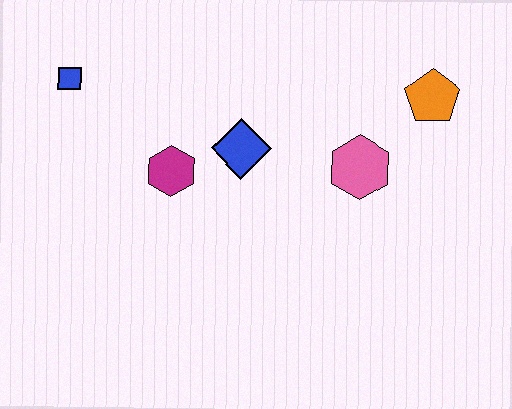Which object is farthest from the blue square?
The orange pentagon is farthest from the blue square.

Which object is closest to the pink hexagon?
The orange pentagon is closest to the pink hexagon.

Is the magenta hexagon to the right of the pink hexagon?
No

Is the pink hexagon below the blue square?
Yes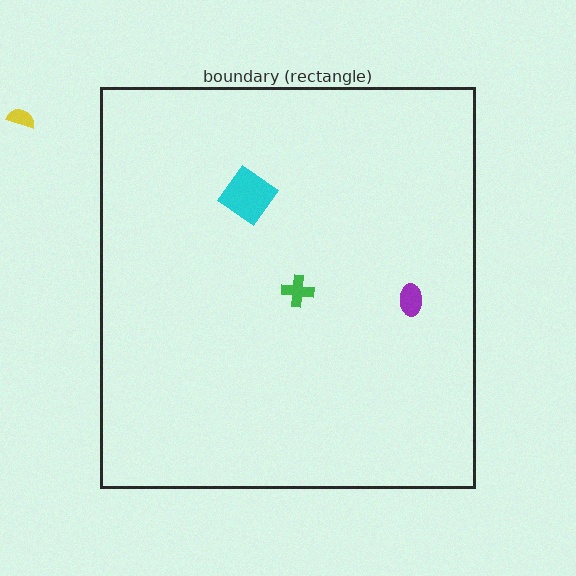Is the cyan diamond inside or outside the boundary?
Inside.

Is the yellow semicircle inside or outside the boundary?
Outside.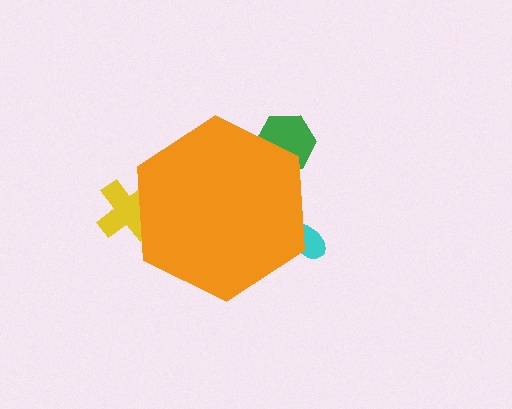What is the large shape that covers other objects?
An orange hexagon.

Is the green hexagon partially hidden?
Yes, the green hexagon is partially hidden behind the orange hexagon.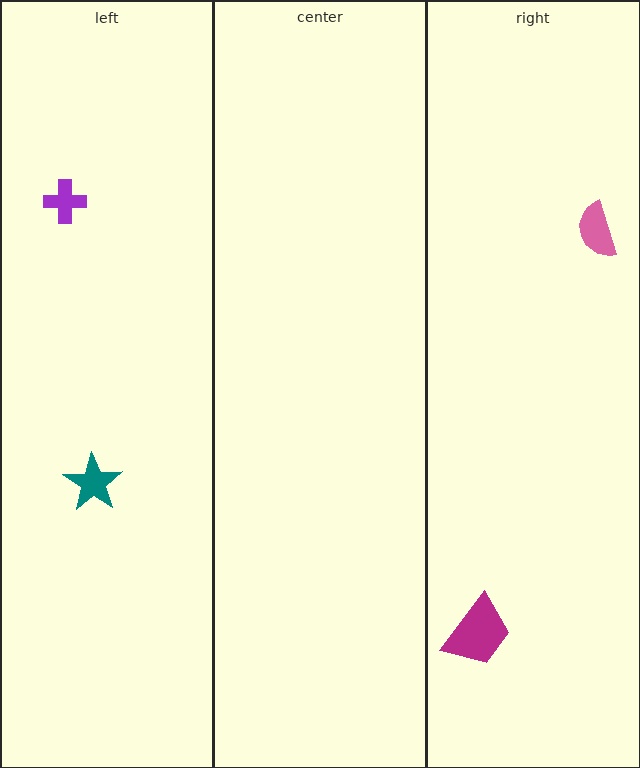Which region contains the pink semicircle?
The right region.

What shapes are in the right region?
The pink semicircle, the magenta trapezoid.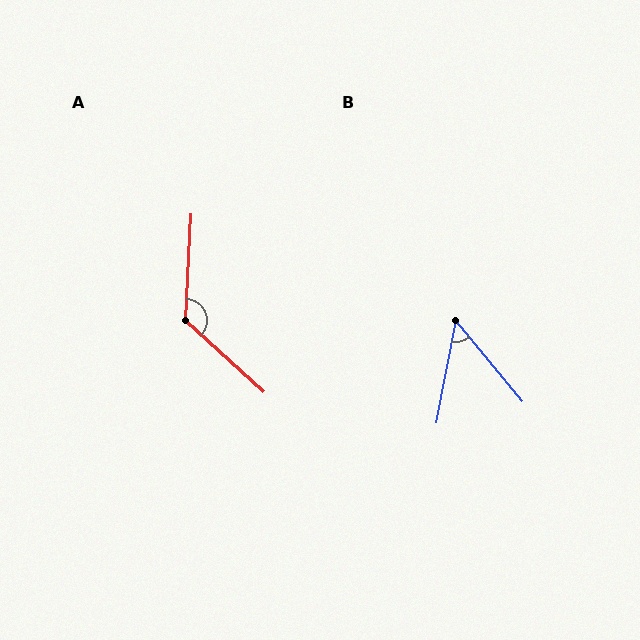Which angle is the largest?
A, at approximately 129 degrees.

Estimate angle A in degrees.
Approximately 129 degrees.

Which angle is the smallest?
B, at approximately 50 degrees.